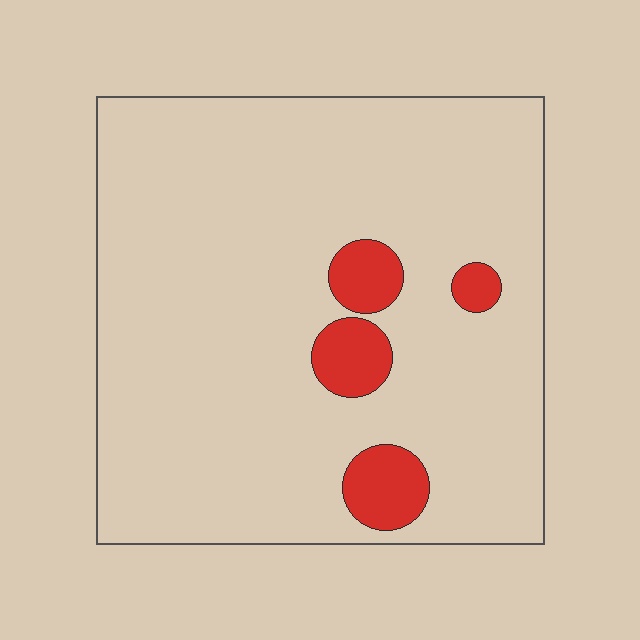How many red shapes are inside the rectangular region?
4.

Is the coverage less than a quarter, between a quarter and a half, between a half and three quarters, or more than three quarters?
Less than a quarter.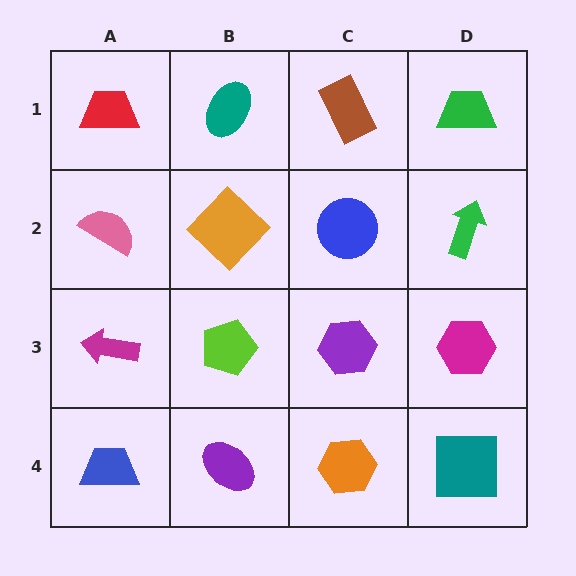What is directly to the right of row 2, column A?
An orange diamond.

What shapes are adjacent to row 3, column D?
A green arrow (row 2, column D), a teal square (row 4, column D), a purple hexagon (row 3, column C).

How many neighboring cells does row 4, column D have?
2.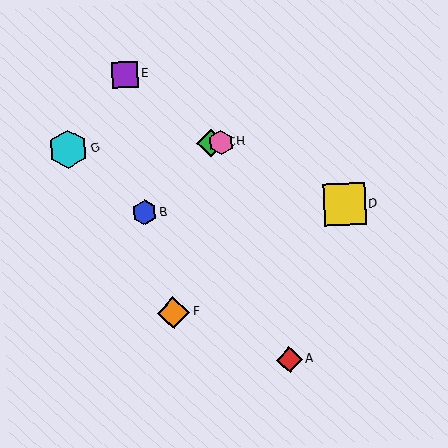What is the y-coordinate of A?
Object A is at y≈360.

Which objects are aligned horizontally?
Objects C, G, H are aligned horizontally.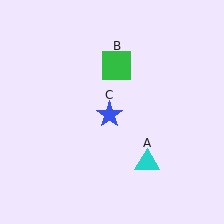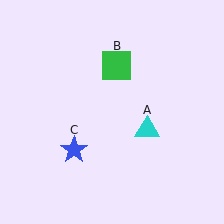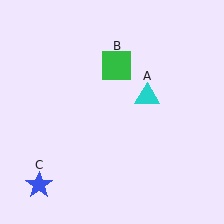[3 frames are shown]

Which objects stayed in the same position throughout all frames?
Green square (object B) remained stationary.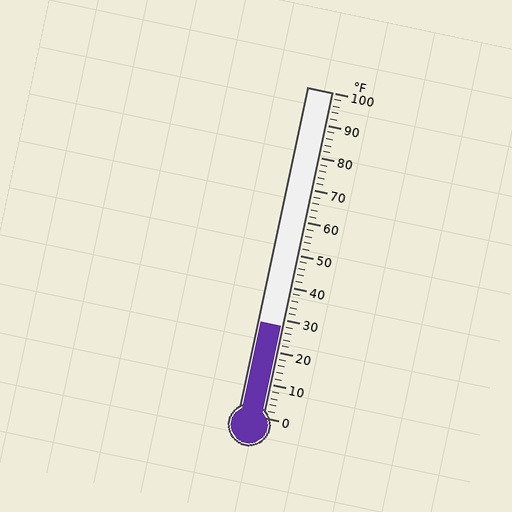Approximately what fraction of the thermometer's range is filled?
The thermometer is filled to approximately 30% of its range.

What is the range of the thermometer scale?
The thermometer scale ranges from 0°F to 100°F.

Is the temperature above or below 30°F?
The temperature is below 30°F.